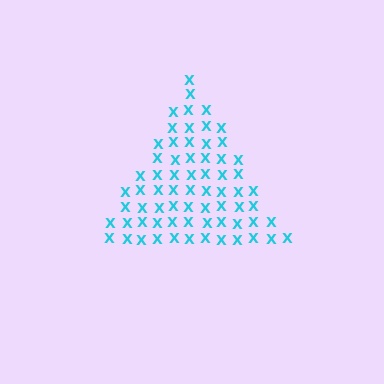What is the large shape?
The large shape is a triangle.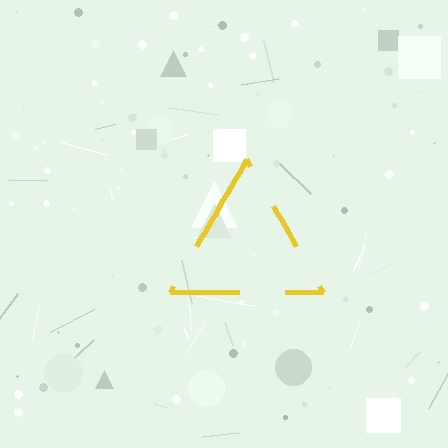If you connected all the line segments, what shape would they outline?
They would outline a triangle.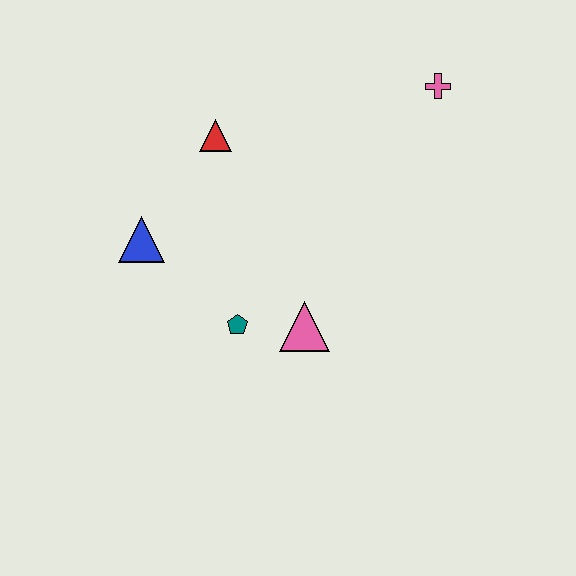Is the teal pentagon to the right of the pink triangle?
No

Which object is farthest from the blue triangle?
The pink cross is farthest from the blue triangle.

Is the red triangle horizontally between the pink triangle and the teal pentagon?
No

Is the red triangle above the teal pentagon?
Yes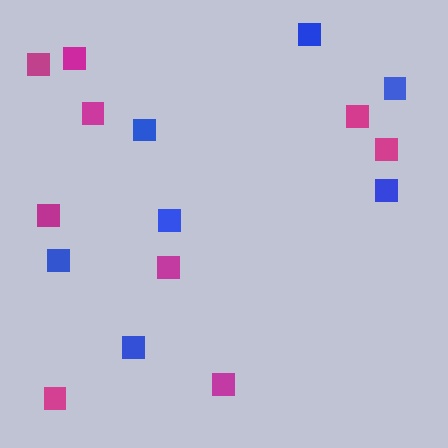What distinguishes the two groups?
There are 2 groups: one group of blue squares (7) and one group of magenta squares (9).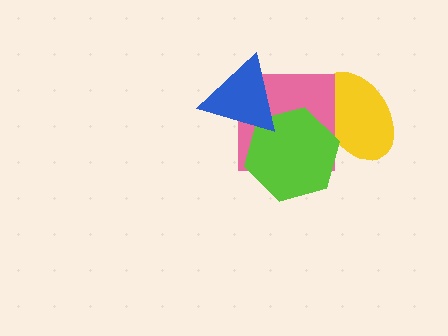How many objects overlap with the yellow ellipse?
2 objects overlap with the yellow ellipse.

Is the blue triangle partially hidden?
No, no other shape covers it.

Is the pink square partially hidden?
Yes, it is partially covered by another shape.